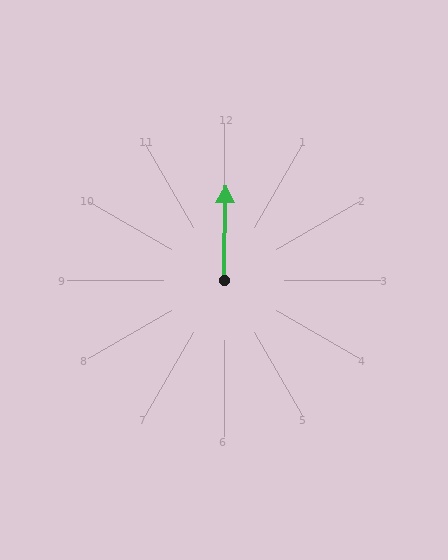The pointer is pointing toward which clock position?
Roughly 12 o'clock.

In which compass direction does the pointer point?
North.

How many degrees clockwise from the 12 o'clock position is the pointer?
Approximately 1 degrees.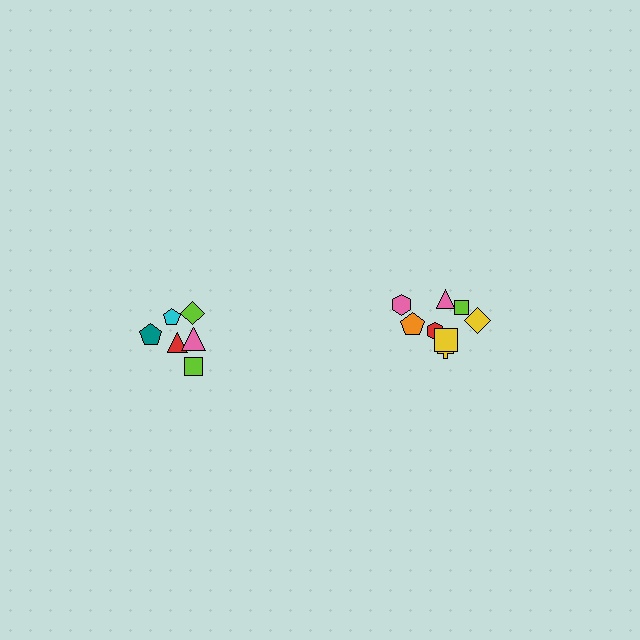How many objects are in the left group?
There are 6 objects.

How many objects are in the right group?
There are 8 objects.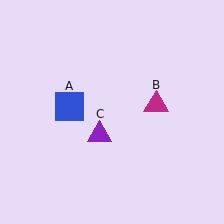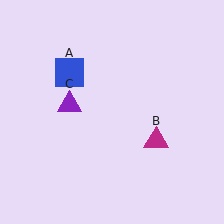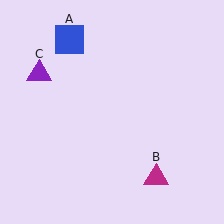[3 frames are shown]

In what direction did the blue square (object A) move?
The blue square (object A) moved up.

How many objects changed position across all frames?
3 objects changed position: blue square (object A), magenta triangle (object B), purple triangle (object C).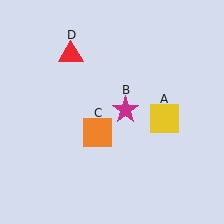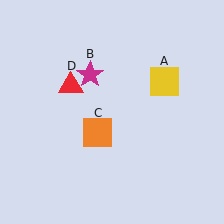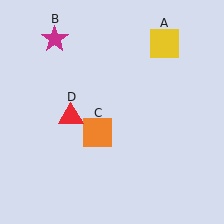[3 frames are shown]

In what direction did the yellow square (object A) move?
The yellow square (object A) moved up.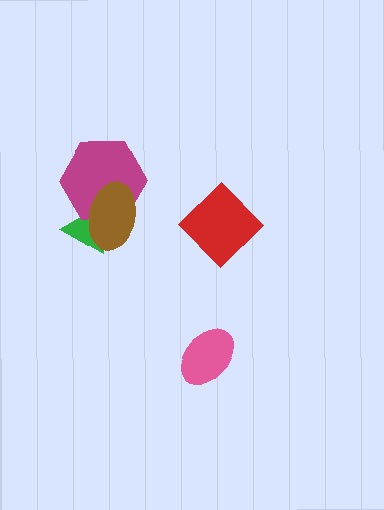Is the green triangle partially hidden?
Yes, it is partially covered by another shape.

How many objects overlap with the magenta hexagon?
2 objects overlap with the magenta hexagon.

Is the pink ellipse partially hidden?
No, no other shape covers it.